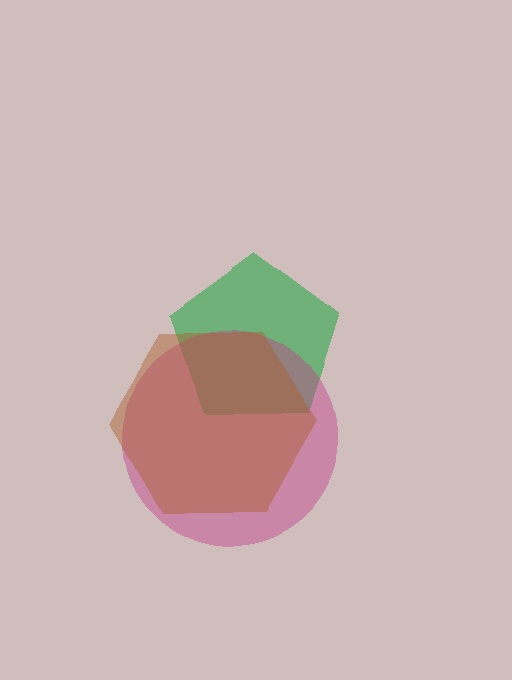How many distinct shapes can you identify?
There are 3 distinct shapes: a green pentagon, a magenta circle, a brown hexagon.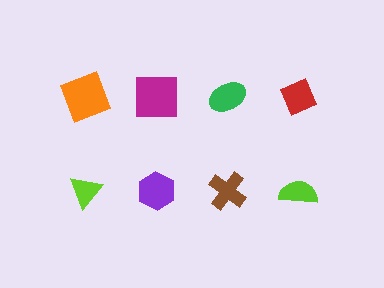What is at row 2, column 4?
A lime semicircle.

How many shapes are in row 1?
4 shapes.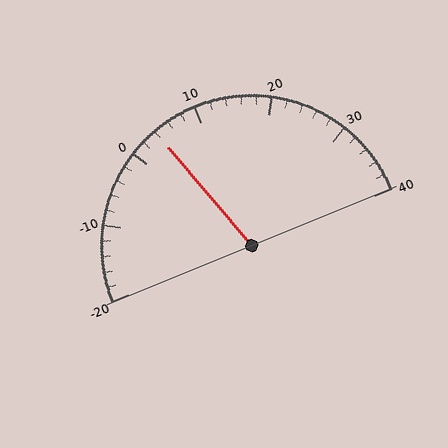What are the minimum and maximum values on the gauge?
The gauge ranges from -20 to 40.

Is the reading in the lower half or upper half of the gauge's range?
The reading is in the lower half of the range (-20 to 40).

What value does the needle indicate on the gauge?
The needle indicates approximately 4.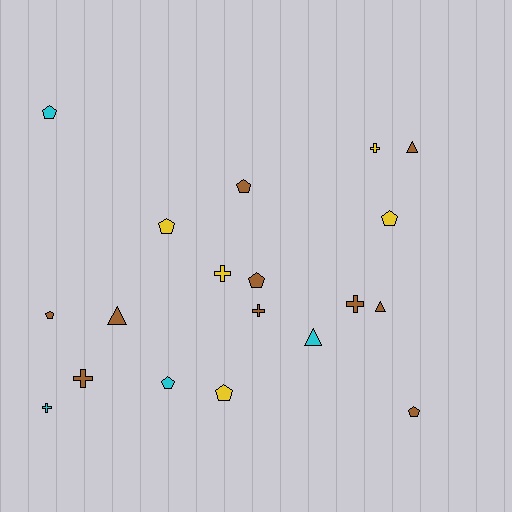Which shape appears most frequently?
Pentagon, with 9 objects.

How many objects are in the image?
There are 19 objects.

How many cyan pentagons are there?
There are 2 cyan pentagons.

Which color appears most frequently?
Brown, with 10 objects.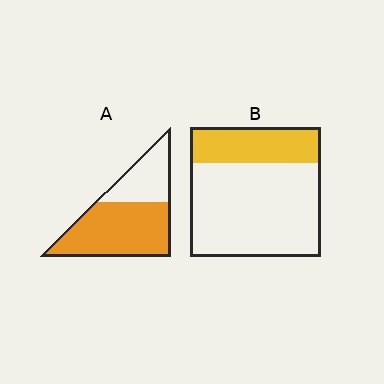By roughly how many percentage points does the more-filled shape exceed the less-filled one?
By roughly 40 percentage points (A over B).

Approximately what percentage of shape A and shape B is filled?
A is approximately 65% and B is approximately 30%.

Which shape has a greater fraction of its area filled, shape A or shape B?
Shape A.